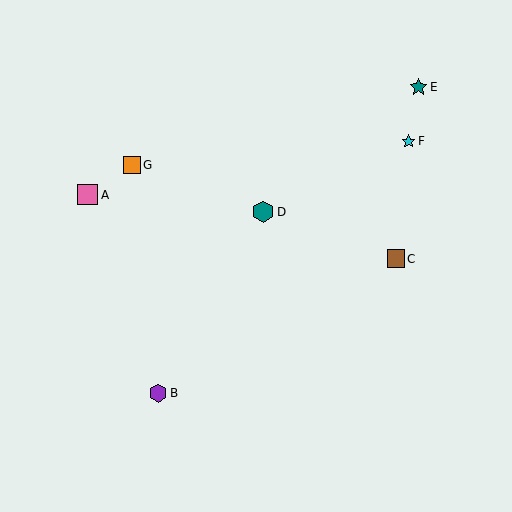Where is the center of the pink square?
The center of the pink square is at (88, 195).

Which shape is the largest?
The teal hexagon (labeled D) is the largest.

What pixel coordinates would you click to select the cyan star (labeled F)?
Click at (409, 141) to select the cyan star F.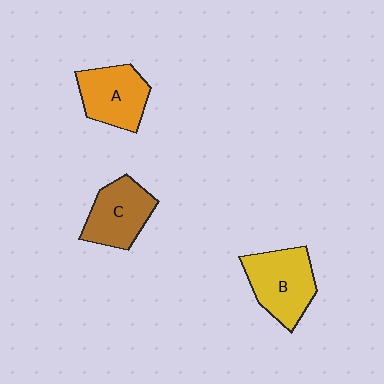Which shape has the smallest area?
Shape C (brown).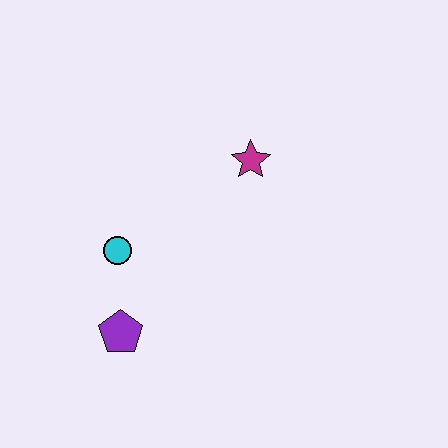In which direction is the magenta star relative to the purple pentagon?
The magenta star is above the purple pentagon.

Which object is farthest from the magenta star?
The purple pentagon is farthest from the magenta star.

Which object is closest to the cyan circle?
The purple pentagon is closest to the cyan circle.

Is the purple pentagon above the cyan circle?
No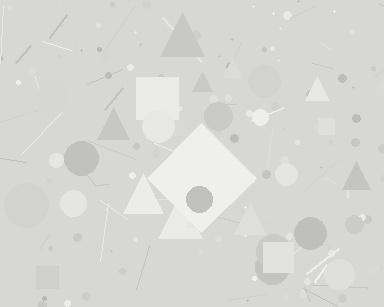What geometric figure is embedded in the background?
A diamond is embedded in the background.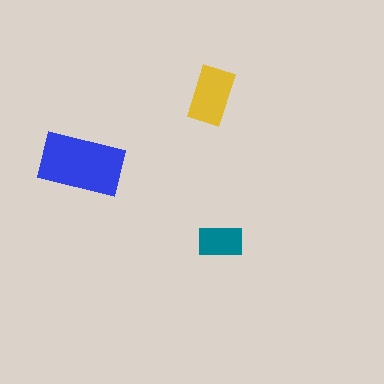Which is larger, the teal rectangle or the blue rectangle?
The blue one.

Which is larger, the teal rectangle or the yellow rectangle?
The yellow one.